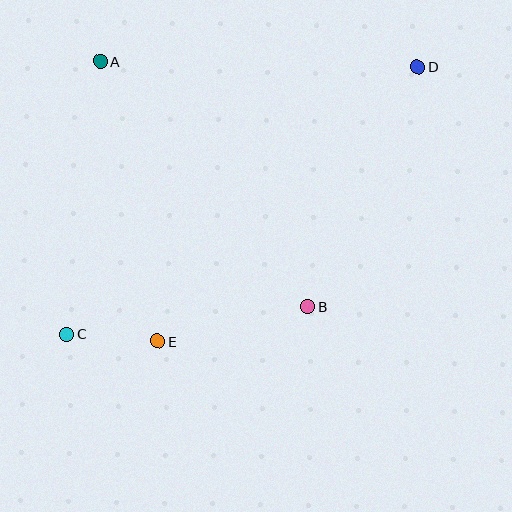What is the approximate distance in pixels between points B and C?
The distance between B and C is approximately 243 pixels.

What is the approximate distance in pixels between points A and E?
The distance between A and E is approximately 286 pixels.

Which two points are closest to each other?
Points C and E are closest to each other.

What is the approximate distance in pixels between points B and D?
The distance between B and D is approximately 264 pixels.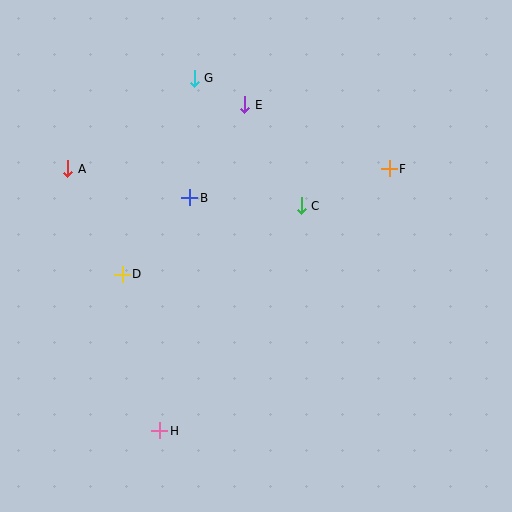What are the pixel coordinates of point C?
Point C is at (301, 206).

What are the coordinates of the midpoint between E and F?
The midpoint between E and F is at (317, 137).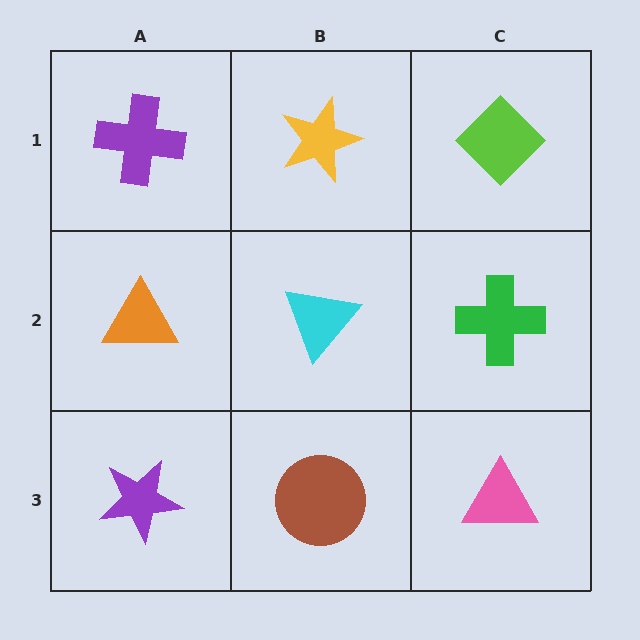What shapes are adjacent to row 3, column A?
An orange triangle (row 2, column A), a brown circle (row 3, column B).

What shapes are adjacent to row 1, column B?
A cyan triangle (row 2, column B), a purple cross (row 1, column A), a lime diamond (row 1, column C).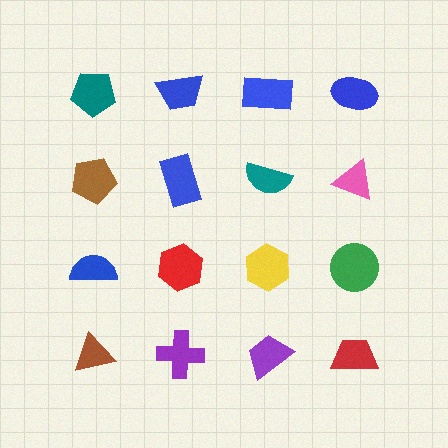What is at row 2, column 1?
A brown pentagon.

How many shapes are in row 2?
4 shapes.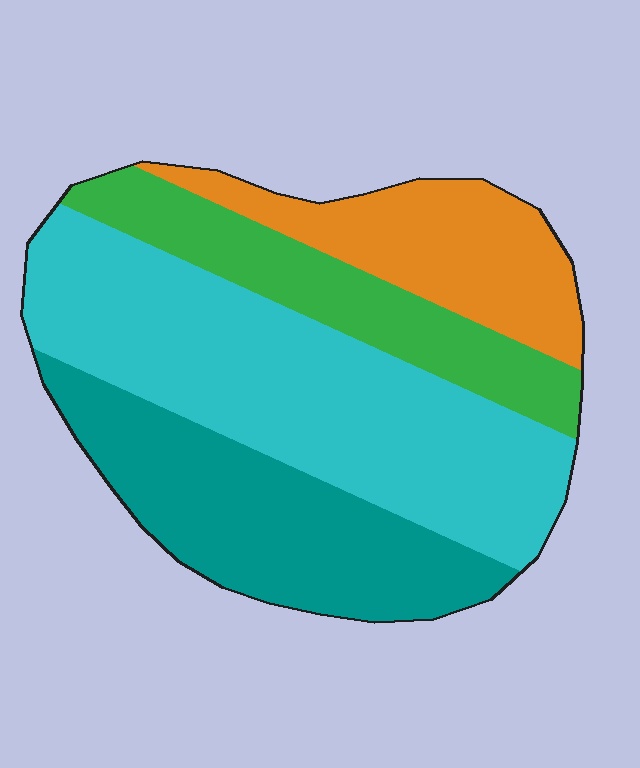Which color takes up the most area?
Cyan, at roughly 40%.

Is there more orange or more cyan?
Cyan.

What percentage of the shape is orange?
Orange covers roughly 15% of the shape.